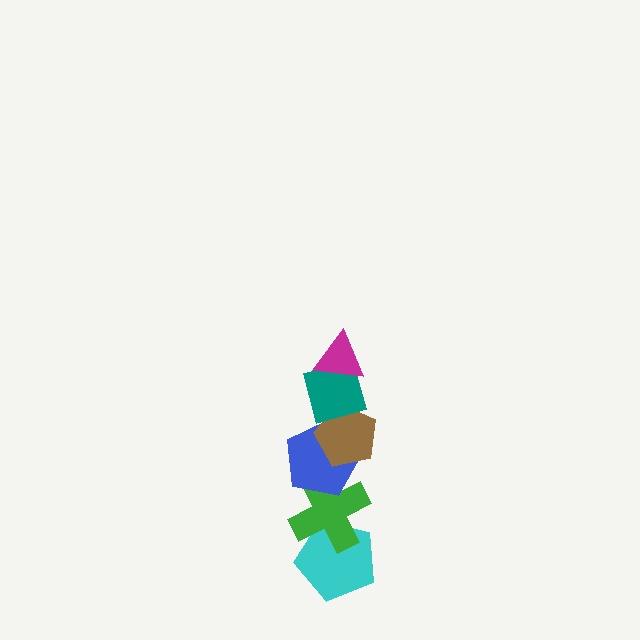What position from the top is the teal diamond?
The teal diamond is 2nd from the top.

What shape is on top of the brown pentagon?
The teal diamond is on top of the brown pentagon.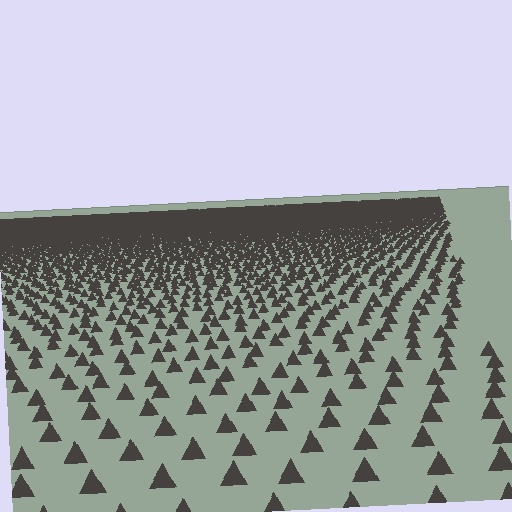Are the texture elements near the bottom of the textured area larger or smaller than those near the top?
Larger. Near the bottom, elements are closer to the viewer and appear at a bigger on-screen size.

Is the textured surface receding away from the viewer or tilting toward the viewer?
The surface is receding away from the viewer. Texture elements get smaller and denser toward the top.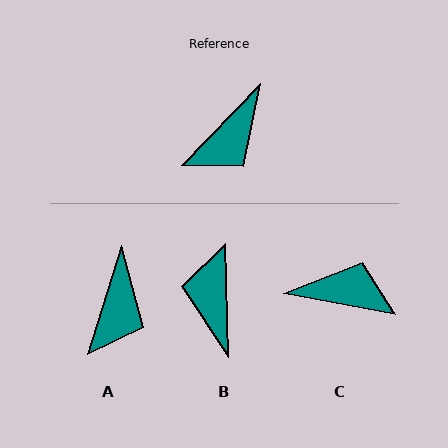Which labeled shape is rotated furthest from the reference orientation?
B, about 135 degrees away.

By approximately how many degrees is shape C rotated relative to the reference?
Approximately 123 degrees counter-clockwise.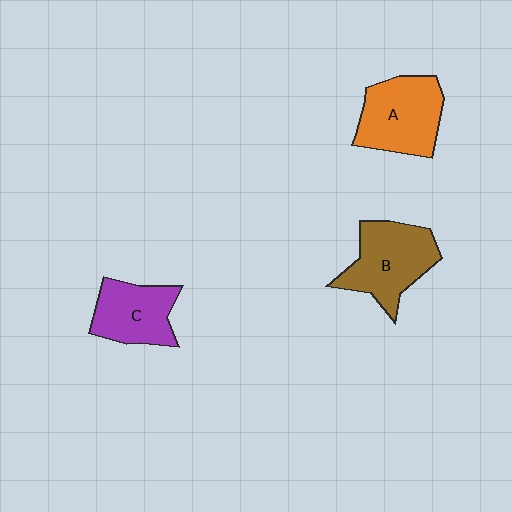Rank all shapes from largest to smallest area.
From largest to smallest: B (brown), A (orange), C (purple).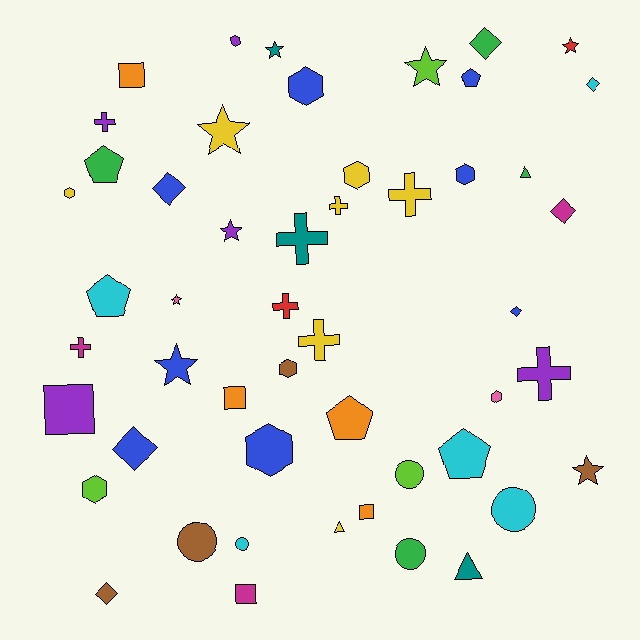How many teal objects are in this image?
There are 3 teal objects.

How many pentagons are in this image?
There are 5 pentagons.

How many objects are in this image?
There are 50 objects.